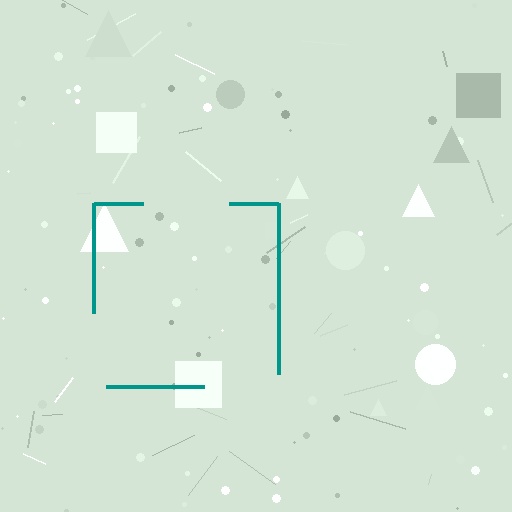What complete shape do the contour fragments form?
The contour fragments form a square.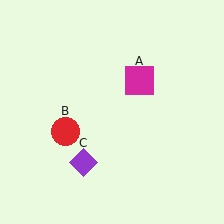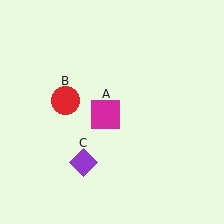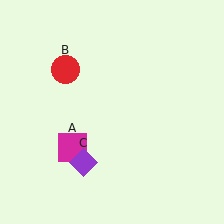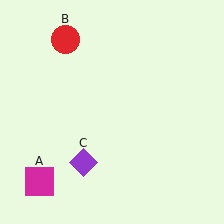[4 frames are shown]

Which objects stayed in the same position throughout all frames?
Purple diamond (object C) remained stationary.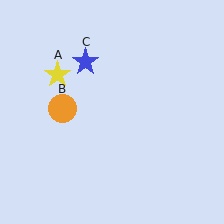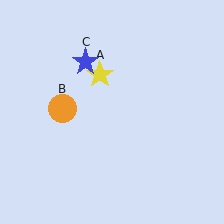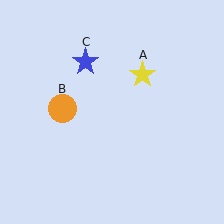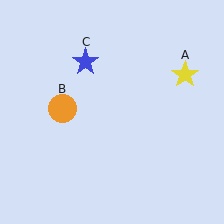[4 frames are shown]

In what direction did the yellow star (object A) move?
The yellow star (object A) moved right.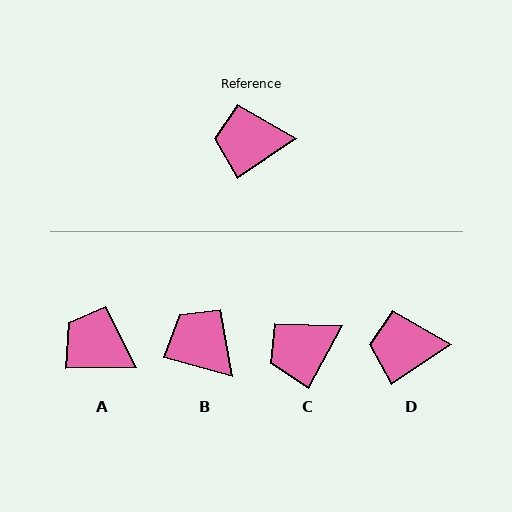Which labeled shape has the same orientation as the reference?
D.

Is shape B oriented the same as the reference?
No, it is off by about 49 degrees.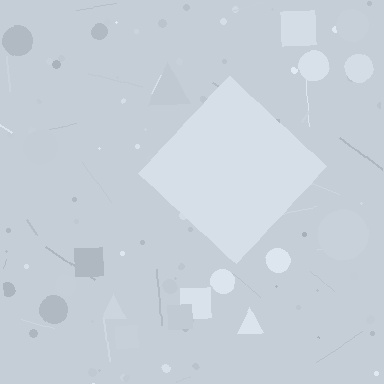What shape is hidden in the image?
A diamond is hidden in the image.